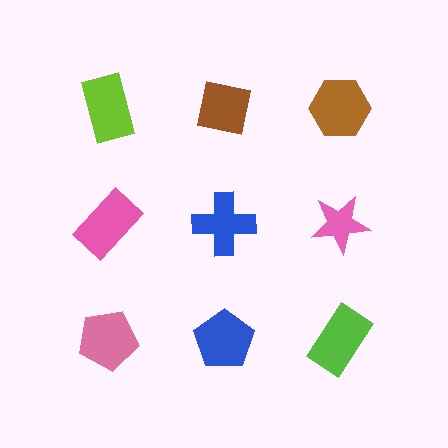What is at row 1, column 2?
A brown square.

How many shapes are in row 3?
3 shapes.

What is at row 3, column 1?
A pink pentagon.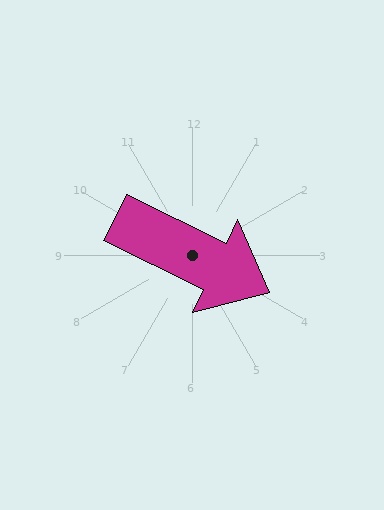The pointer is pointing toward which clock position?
Roughly 4 o'clock.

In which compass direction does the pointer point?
Southeast.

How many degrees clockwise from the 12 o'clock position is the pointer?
Approximately 116 degrees.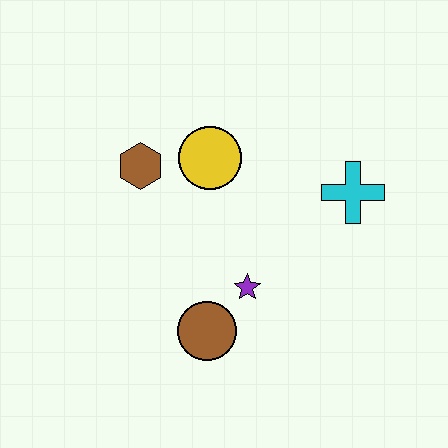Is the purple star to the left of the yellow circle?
No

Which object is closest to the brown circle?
The purple star is closest to the brown circle.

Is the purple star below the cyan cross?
Yes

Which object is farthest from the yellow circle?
The brown circle is farthest from the yellow circle.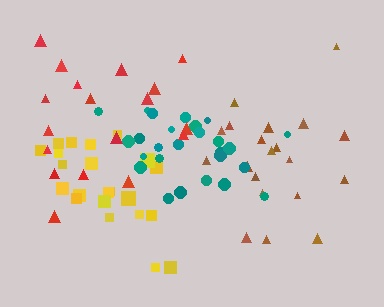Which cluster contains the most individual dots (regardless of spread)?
Teal (26).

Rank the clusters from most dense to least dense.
yellow, teal, brown, red.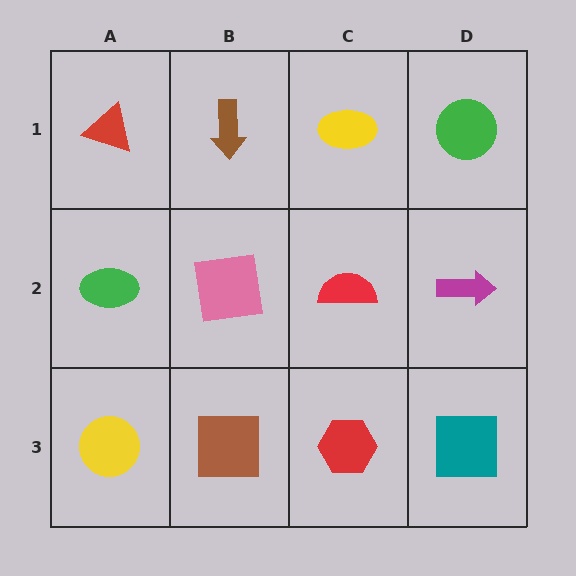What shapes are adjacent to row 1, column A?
A green ellipse (row 2, column A), a brown arrow (row 1, column B).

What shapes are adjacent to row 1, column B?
A pink square (row 2, column B), a red triangle (row 1, column A), a yellow ellipse (row 1, column C).